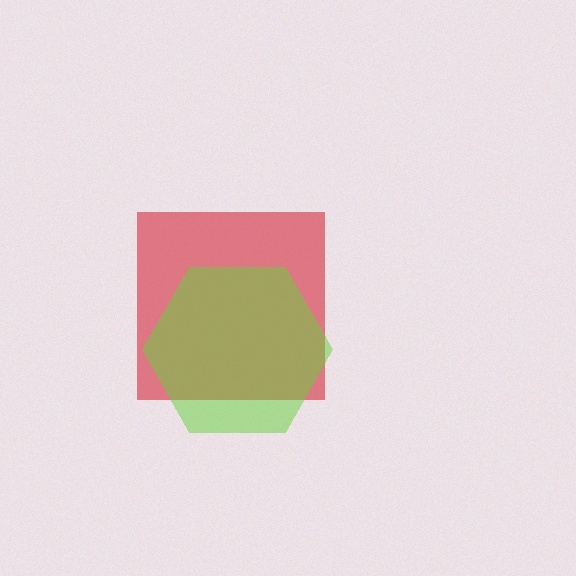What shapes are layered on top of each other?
The layered shapes are: a red square, a lime hexagon.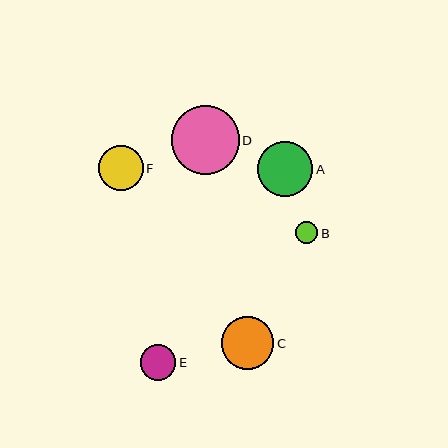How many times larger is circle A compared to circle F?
Circle A is approximately 1.2 times the size of circle F.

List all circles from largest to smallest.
From largest to smallest: D, A, C, F, E, B.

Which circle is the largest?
Circle D is the largest with a size of approximately 68 pixels.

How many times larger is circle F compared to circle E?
Circle F is approximately 1.3 times the size of circle E.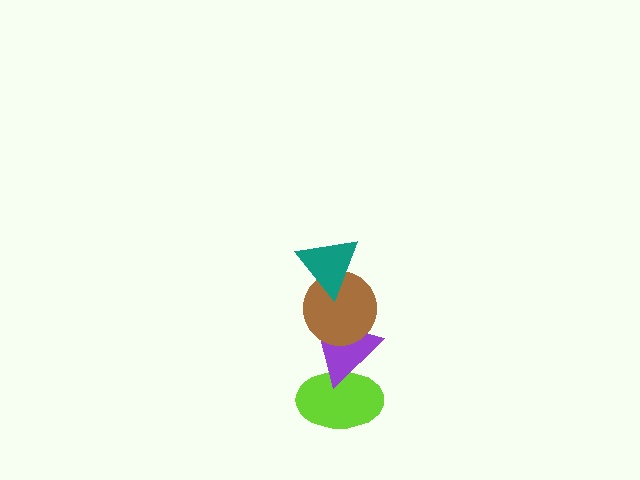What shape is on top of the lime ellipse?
The purple triangle is on top of the lime ellipse.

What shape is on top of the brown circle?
The teal triangle is on top of the brown circle.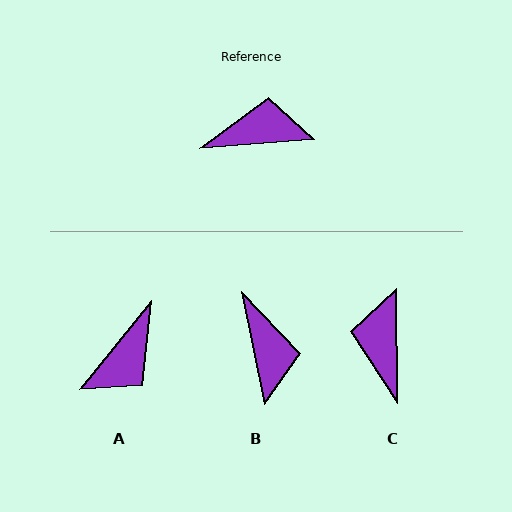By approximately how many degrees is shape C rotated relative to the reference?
Approximately 86 degrees counter-clockwise.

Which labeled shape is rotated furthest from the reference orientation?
A, about 133 degrees away.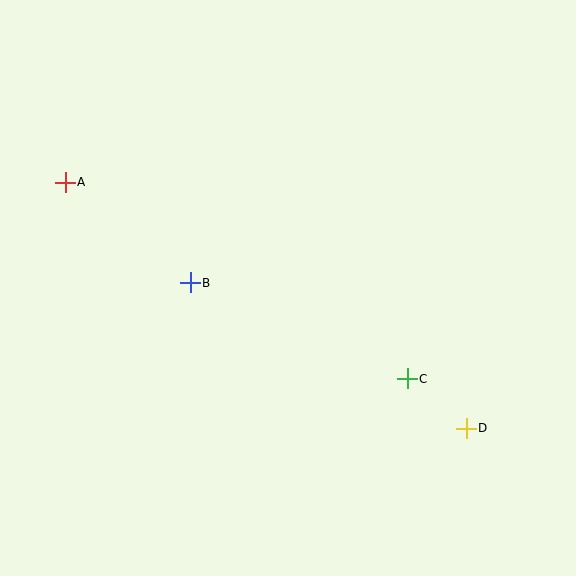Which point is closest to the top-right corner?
Point C is closest to the top-right corner.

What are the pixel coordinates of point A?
Point A is at (65, 182).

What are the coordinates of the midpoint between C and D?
The midpoint between C and D is at (437, 403).